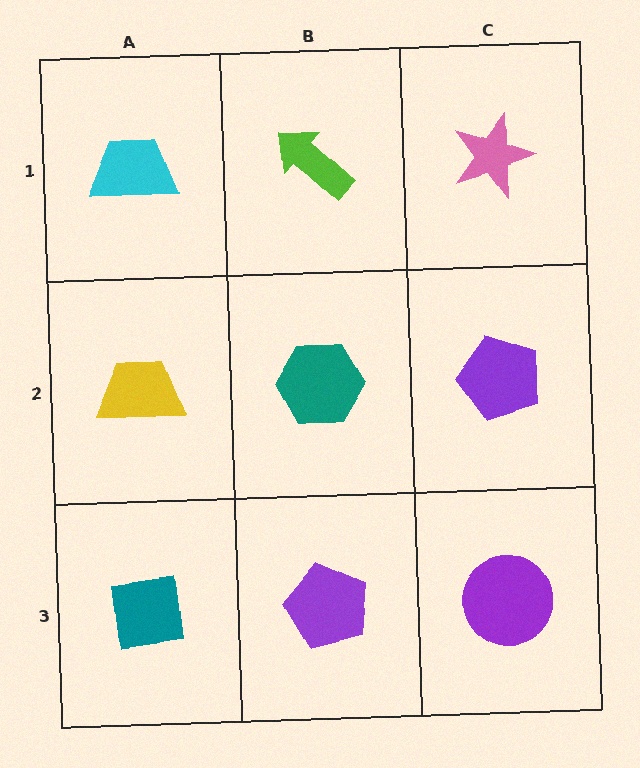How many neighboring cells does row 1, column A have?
2.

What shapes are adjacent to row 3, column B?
A teal hexagon (row 2, column B), a teal square (row 3, column A), a purple circle (row 3, column C).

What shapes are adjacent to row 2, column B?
A lime arrow (row 1, column B), a purple pentagon (row 3, column B), a yellow trapezoid (row 2, column A), a purple pentagon (row 2, column C).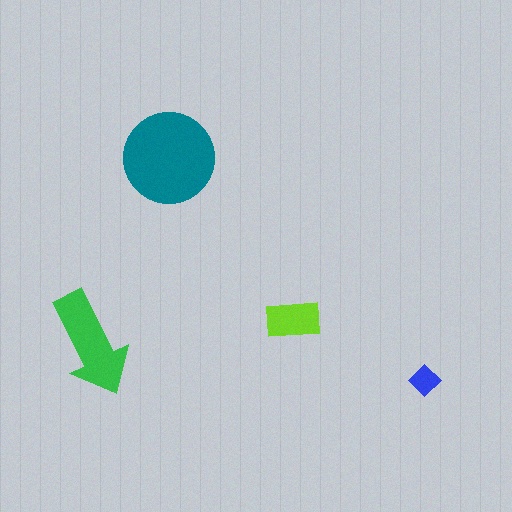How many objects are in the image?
There are 4 objects in the image.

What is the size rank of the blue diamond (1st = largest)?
4th.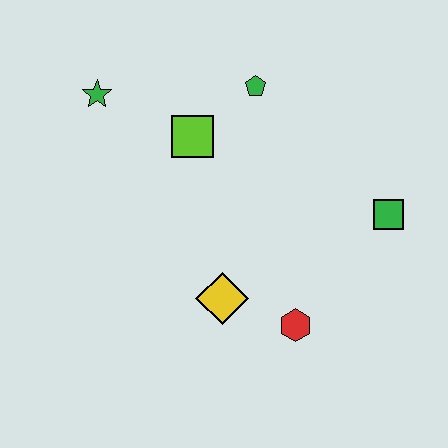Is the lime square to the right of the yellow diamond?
No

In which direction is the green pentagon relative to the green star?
The green pentagon is to the right of the green star.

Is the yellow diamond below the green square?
Yes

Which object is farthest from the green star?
The green square is farthest from the green star.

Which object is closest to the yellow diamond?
The red hexagon is closest to the yellow diamond.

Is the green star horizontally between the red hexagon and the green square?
No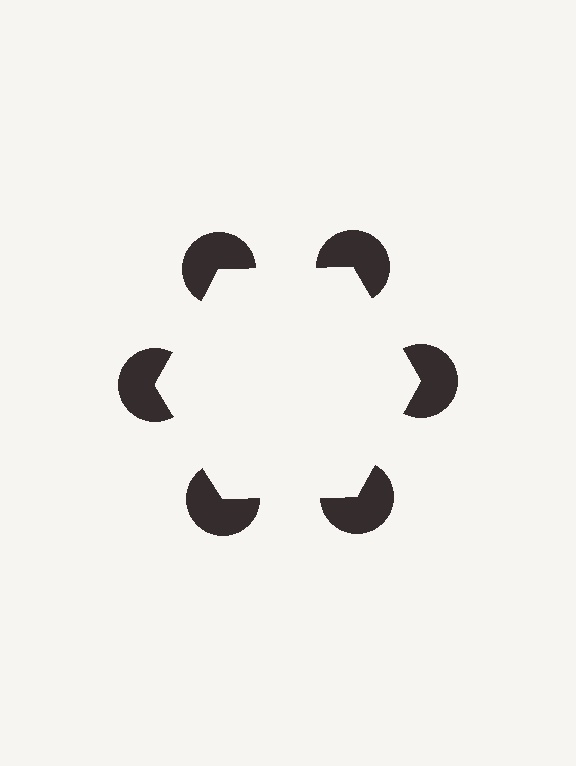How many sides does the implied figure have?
6 sides.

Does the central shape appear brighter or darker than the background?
It typically appears slightly brighter than the background, even though no actual brightness change is drawn.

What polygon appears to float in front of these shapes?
An illusory hexagon — its edges are inferred from the aligned wedge cuts in the pac-man discs, not physically drawn.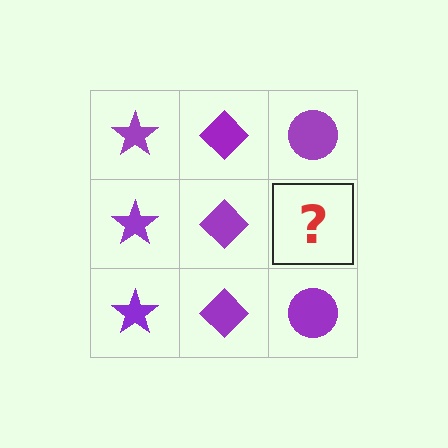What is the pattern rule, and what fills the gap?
The rule is that each column has a consistent shape. The gap should be filled with a purple circle.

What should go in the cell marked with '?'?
The missing cell should contain a purple circle.